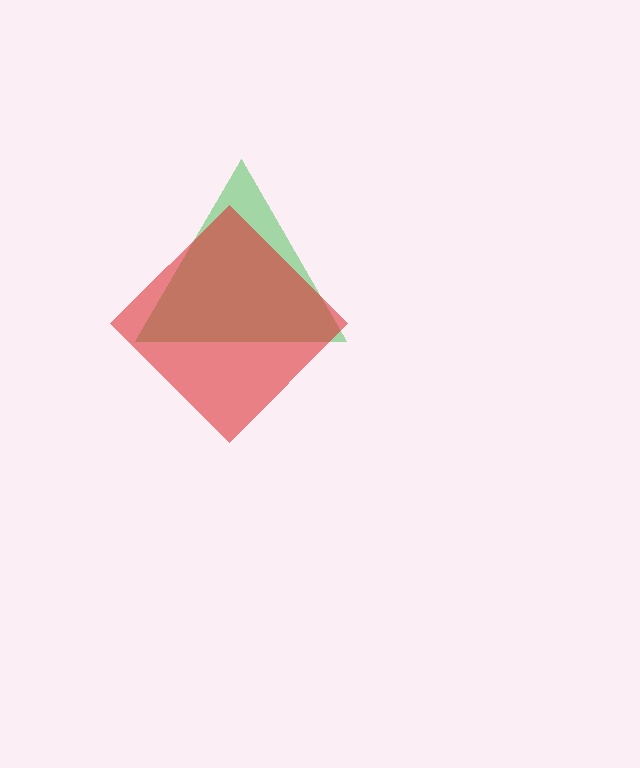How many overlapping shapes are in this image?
There are 2 overlapping shapes in the image.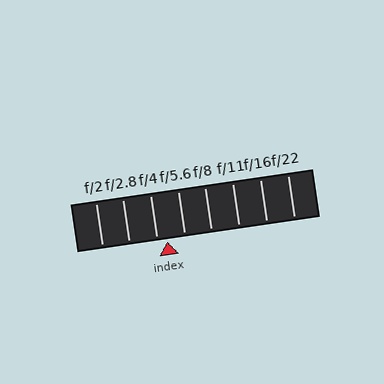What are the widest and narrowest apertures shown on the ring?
The widest aperture shown is f/2 and the narrowest is f/22.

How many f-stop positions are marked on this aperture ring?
There are 8 f-stop positions marked.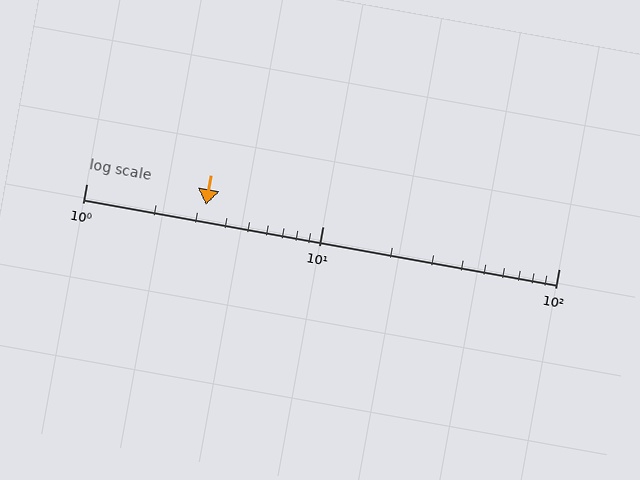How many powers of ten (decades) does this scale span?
The scale spans 2 decades, from 1 to 100.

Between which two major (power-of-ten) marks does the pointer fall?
The pointer is between 1 and 10.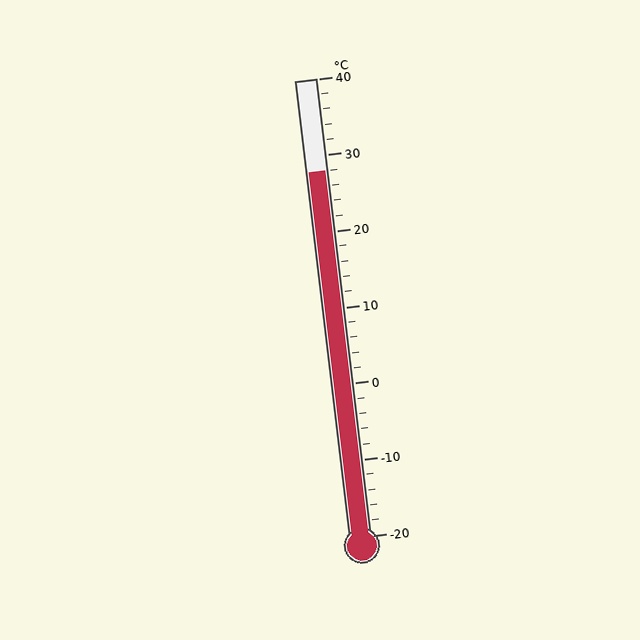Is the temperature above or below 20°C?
The temperature is above 20°C.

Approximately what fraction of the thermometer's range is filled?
The thermometer is filled to approximately 80% of its range.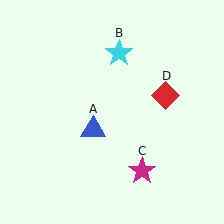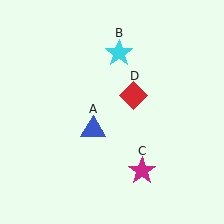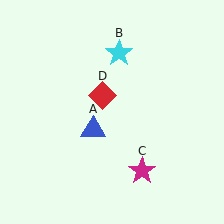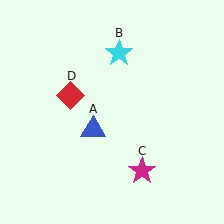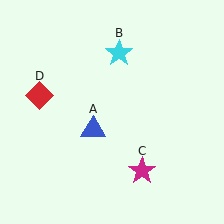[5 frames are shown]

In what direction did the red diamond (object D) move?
The red diamond (object D) moved left.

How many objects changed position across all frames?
1 object changed position: red diamond (object D).